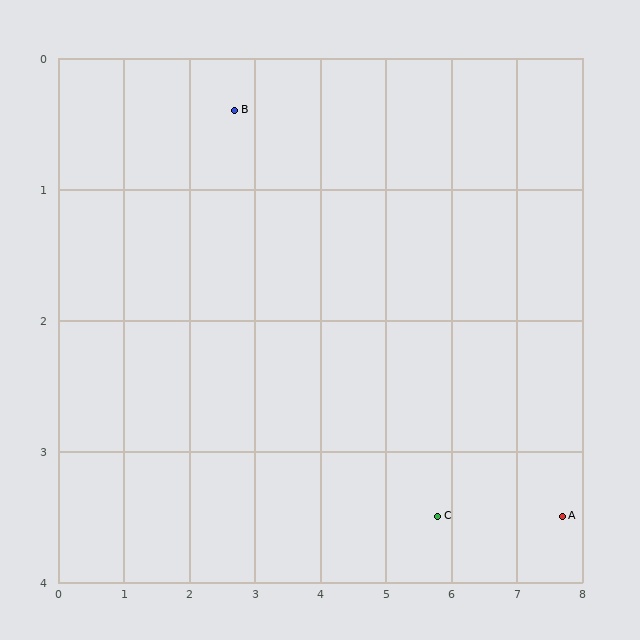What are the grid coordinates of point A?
Point A is at approximately (7.7, 3.5).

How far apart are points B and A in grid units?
Points B and A are about 5.9 grid units apart.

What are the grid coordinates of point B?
Point B is at approximately (2.7, 0.4).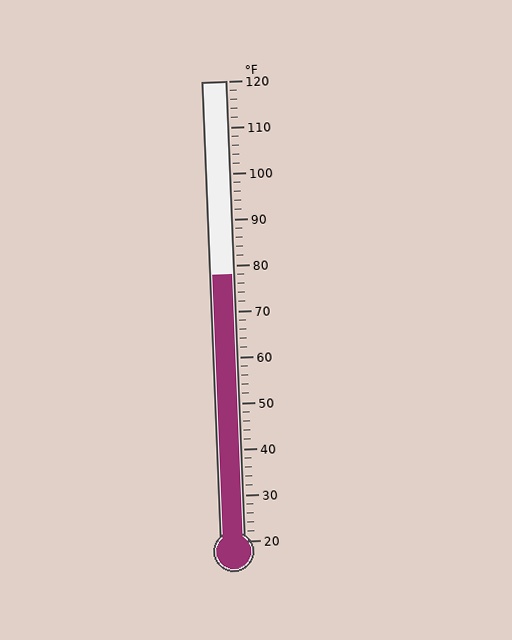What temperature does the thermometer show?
The thermometer shows approximately 78°F.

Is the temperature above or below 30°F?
The temperature is above 30°F.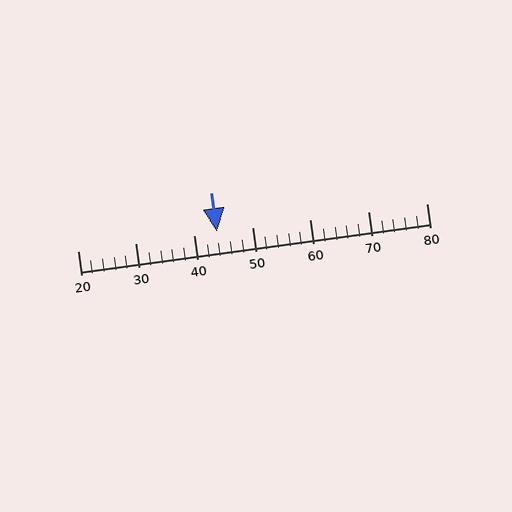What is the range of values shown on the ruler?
The ruler shows values from 20 to 80.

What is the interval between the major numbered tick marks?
The major tick marks are spaced 10 units apart.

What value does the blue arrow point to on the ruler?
The blue arrow points to approximately 44.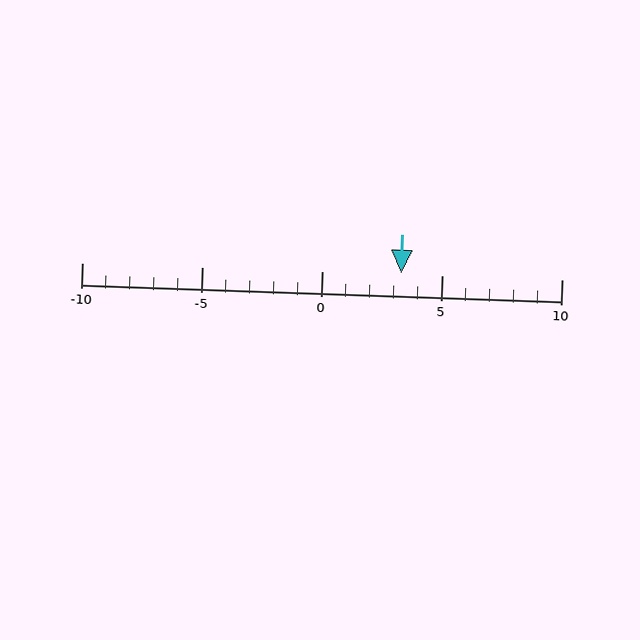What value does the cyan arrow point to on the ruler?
The cyan arrow points to approximately 3.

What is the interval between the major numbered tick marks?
The major tick marks are spaced 5 units apart.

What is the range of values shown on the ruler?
The ruler shows values from -10 to 10.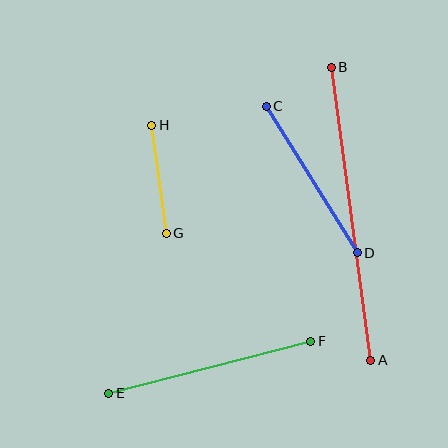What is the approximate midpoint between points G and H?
The midpoint is at approximately (159, 179) pixels.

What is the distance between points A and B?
The distance is approximately 296 pixels.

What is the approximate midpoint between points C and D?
The midpoint is at approximately (312, 179) pixels.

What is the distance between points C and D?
The distance is approximately 173 pixels.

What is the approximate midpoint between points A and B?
The midpoint is at approximately (351, 214) pixels.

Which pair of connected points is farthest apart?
Points A and B are farthest apart.